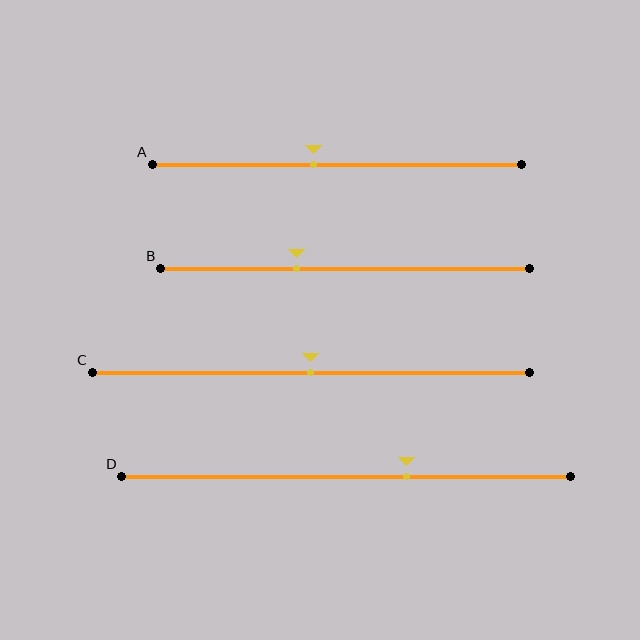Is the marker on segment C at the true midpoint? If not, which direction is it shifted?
Yes, the marker on segment C is at the true midpoint.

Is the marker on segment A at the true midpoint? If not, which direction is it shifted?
No, the marker on segment A is shifted to the left by about 6% of the segment length.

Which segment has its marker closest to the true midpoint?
Segment C has its marker closest to the true midpoint.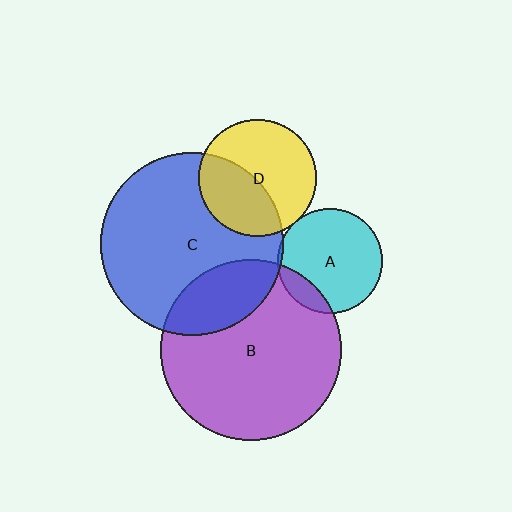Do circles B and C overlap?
Yes.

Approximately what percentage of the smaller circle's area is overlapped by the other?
Approximately 20%.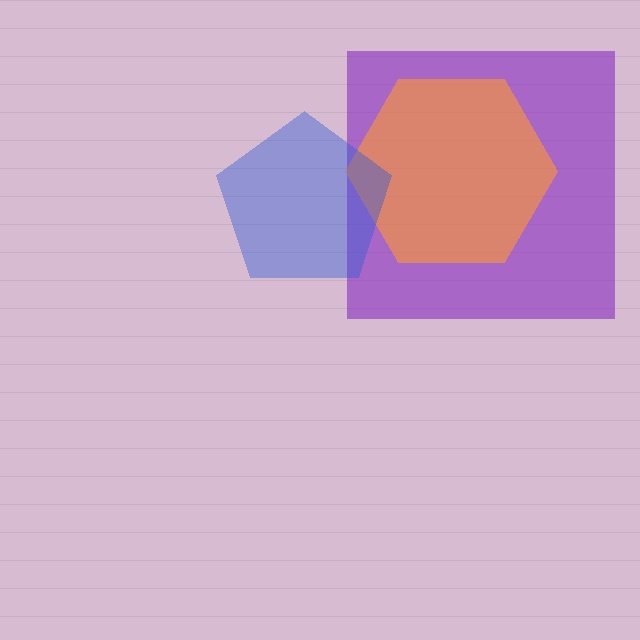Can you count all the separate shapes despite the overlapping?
Yes, there are 3 separate shapes.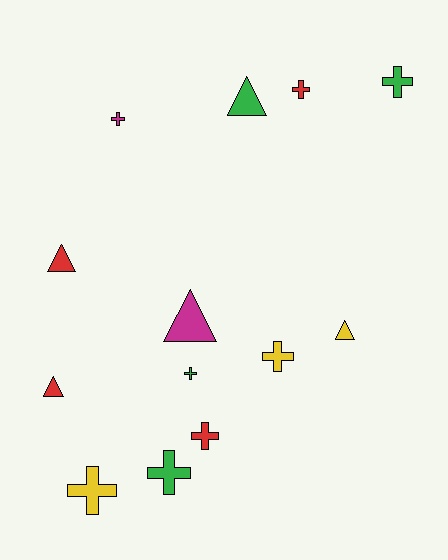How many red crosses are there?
There are 2 red crosses.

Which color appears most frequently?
Red, with 4 objects.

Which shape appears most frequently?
Cross, with 8 objects.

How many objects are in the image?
There are 13 objects.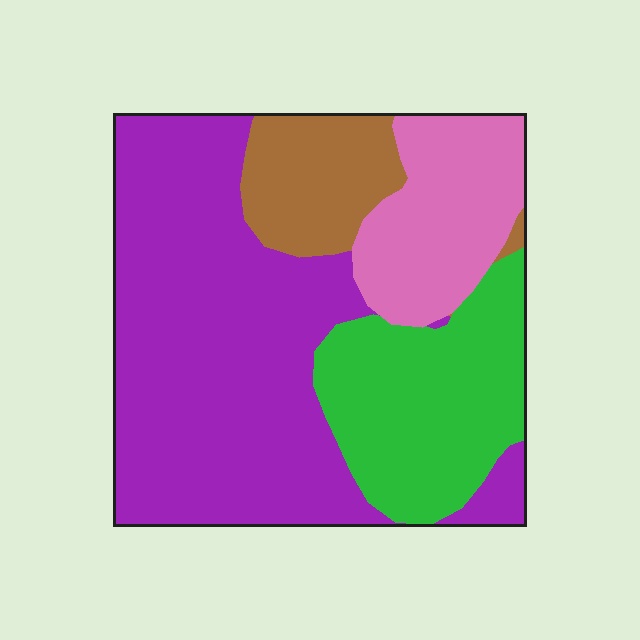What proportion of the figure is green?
Green takes up between a sixth and a third of the figure.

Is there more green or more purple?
Purple.